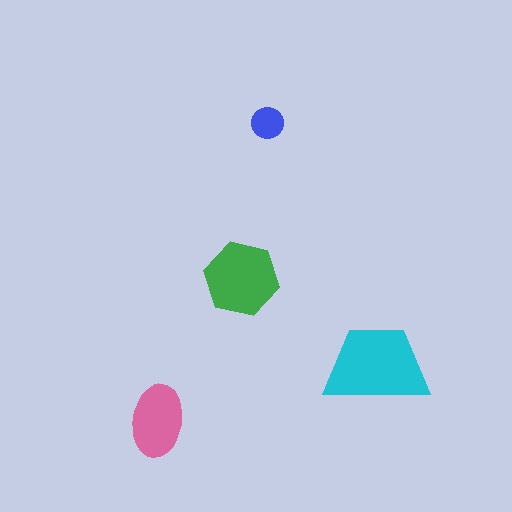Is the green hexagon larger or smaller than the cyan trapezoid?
Smaller.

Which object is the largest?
The cyan trapezoid.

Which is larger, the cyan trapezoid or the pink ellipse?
The cyan trapezoid.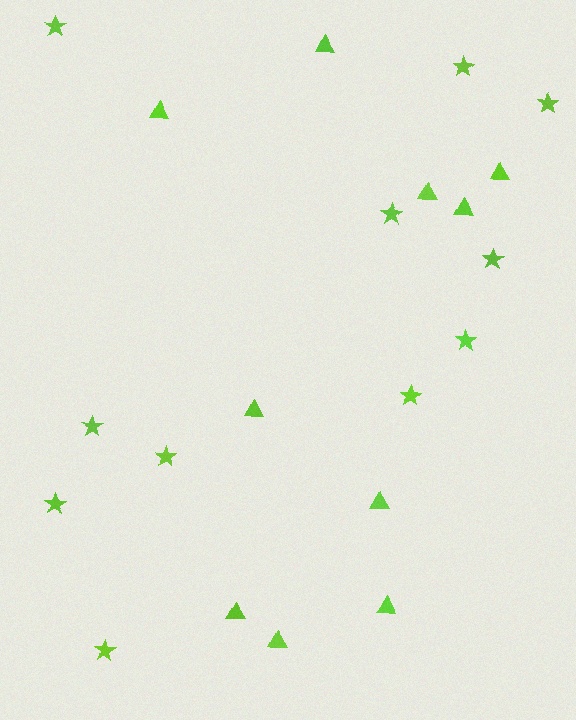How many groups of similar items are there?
There are 2 groups: one group of triangles (10) and one group of stars (11).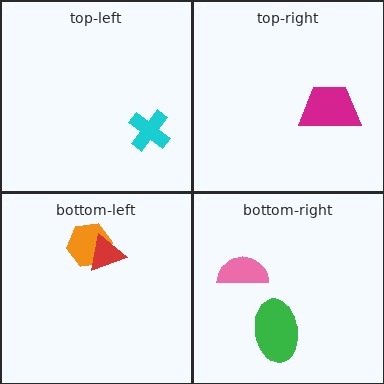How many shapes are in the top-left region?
1.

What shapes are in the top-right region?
The magenta trapezoid.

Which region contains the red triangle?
The bottom-left region.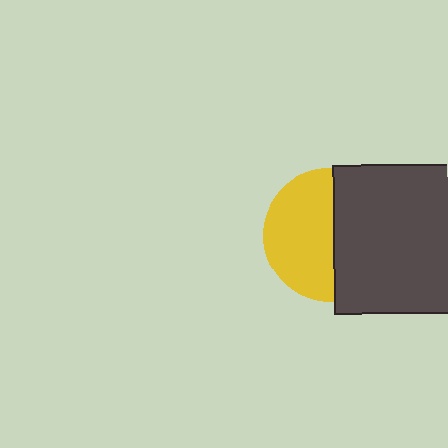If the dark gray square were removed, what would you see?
You would see the complete yellow circle.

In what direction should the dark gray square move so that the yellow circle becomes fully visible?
The dark gray square should move right. That is the shortest direction to clear the overlap and leave the yellow circle fully visible.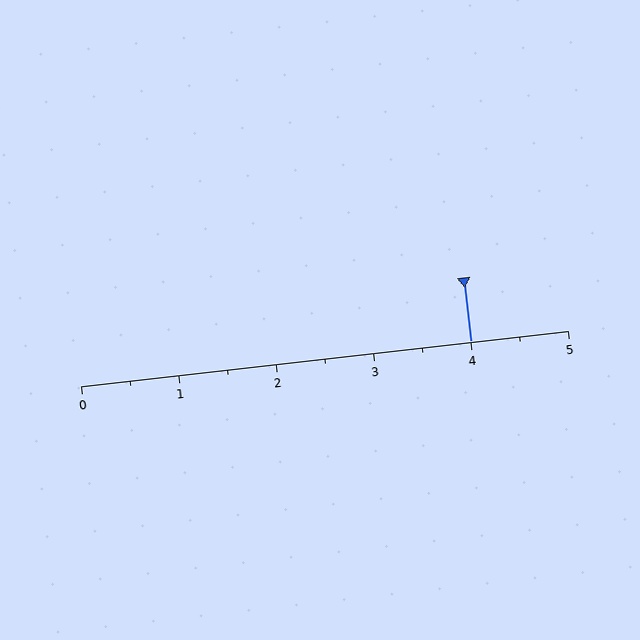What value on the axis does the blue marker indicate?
The marker indicates approximately 4.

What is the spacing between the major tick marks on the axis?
The major ticks are spaced 1 apart.